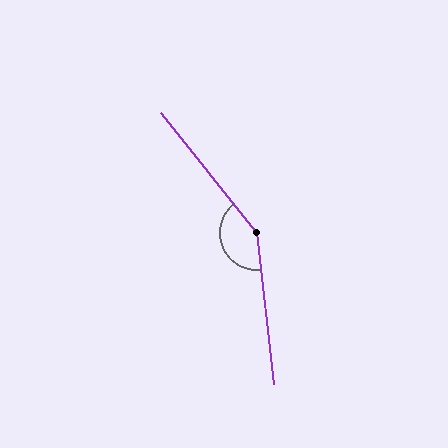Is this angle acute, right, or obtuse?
It is obtuse.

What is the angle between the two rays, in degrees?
Approximately 147 degrees.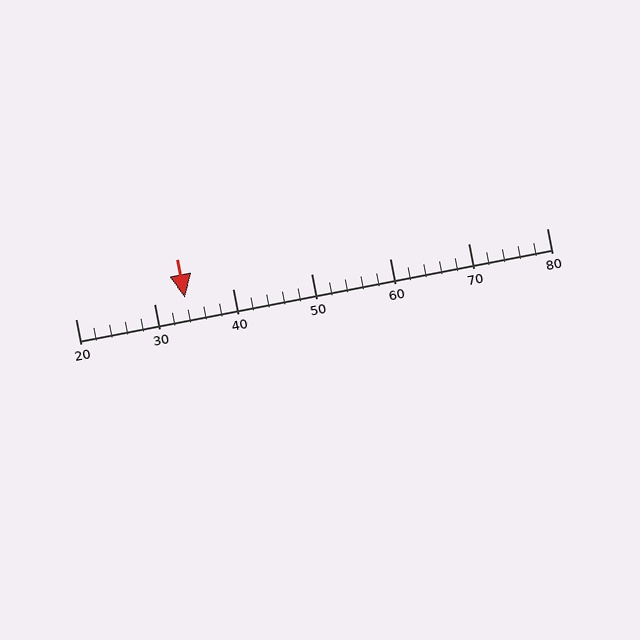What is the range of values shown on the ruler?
The ruler shows values from 20 to 80.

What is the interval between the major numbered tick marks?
The major tick marks are spaced 10 units apart.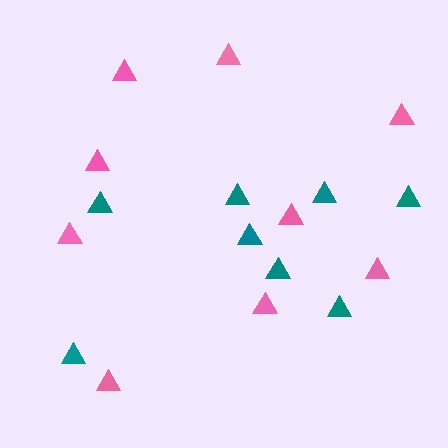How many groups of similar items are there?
There are 2 groups: one group of pink triangles (9) and one group of teal triangles (8).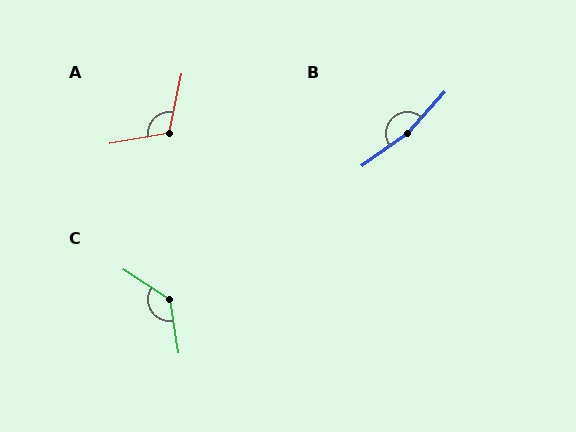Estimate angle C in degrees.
Approximately 132 degrees.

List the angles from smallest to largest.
A (112°), C (132°), B (168°).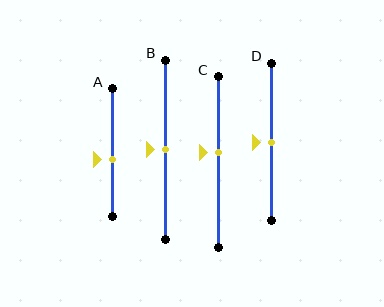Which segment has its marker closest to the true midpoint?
Segment B has its marker closest to the true midpoint.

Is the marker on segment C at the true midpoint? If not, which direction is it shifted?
No, the marker on segment C is shifted upward by about 6% of the segment length.